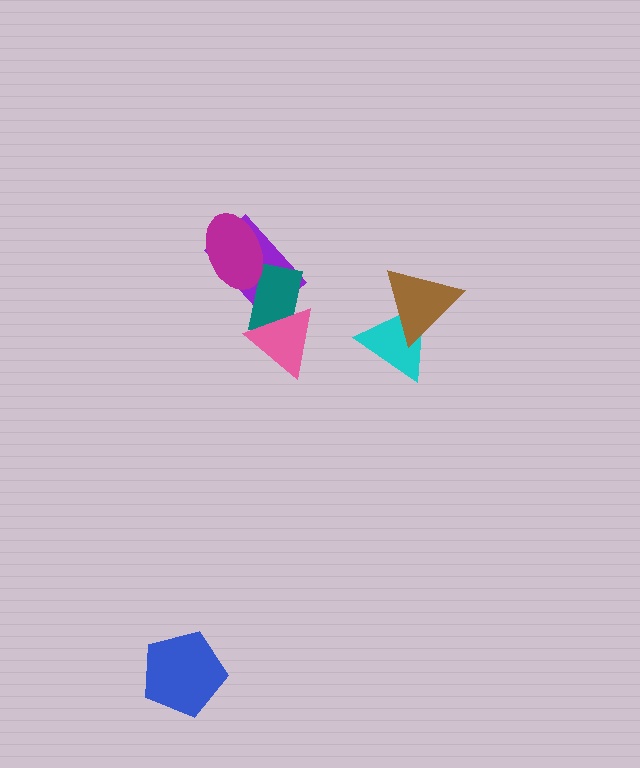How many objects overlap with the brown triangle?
1 object overlaps with the brown triangle.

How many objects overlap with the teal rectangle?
3 objects overlap with the teal rectangle.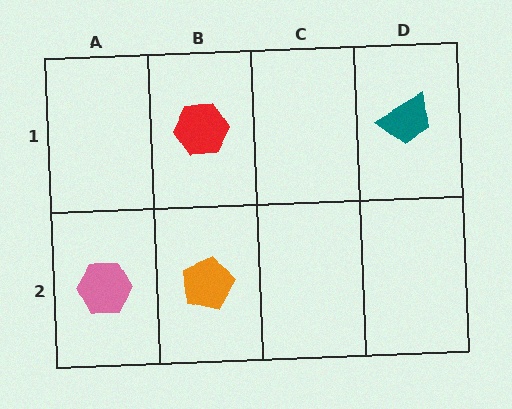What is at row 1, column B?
A red hexagon.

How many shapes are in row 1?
2 shapes.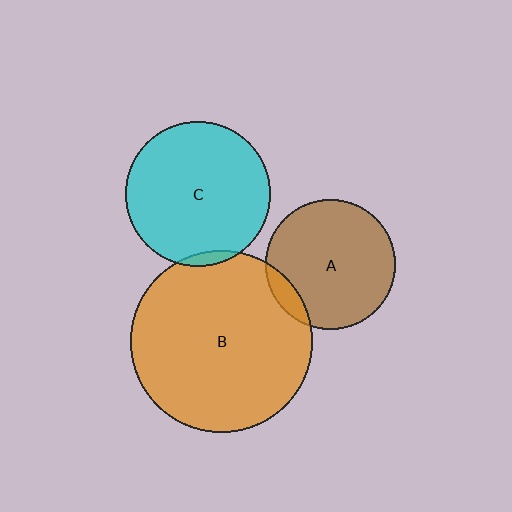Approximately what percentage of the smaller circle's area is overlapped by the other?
Approximately 5%.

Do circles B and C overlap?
Yes.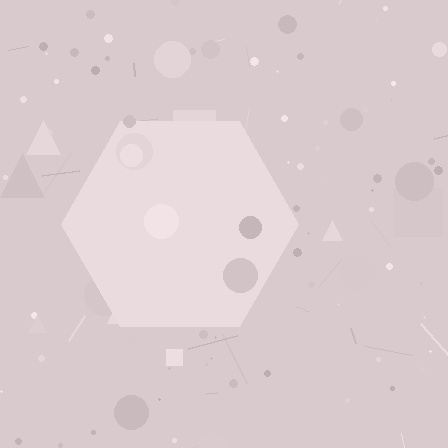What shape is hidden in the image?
A hexagon is hidden in the image.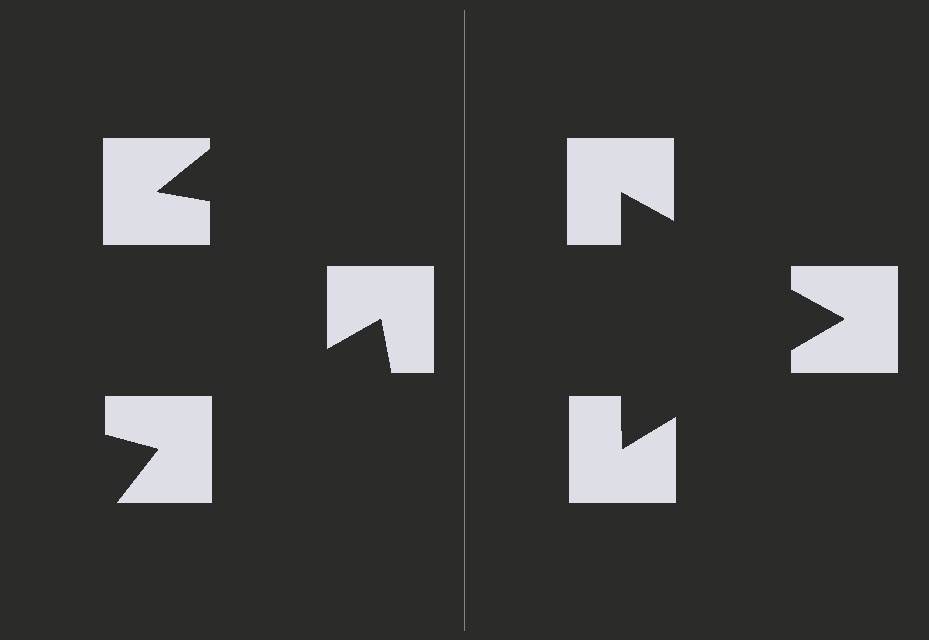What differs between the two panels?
The notched squares are positioned identically on both sides; only the wedge orientations differ. On the right they align to a triangle; on the left they are misaligned.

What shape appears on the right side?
An illusory triangle.